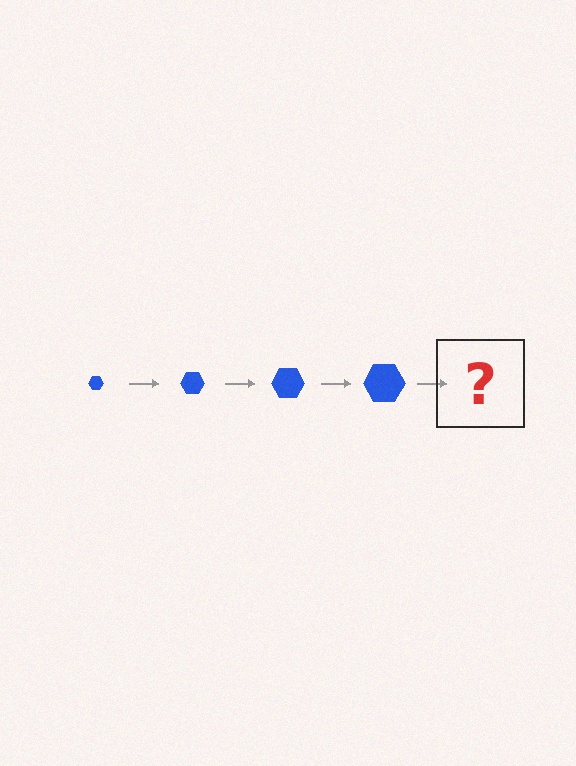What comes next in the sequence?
The next element should be a blue hexagon, larger than the previous one.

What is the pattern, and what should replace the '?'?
The pattern is that the hexagon gets progressively larger each step. The '?' should be a blue hexagon, larger than the previous one.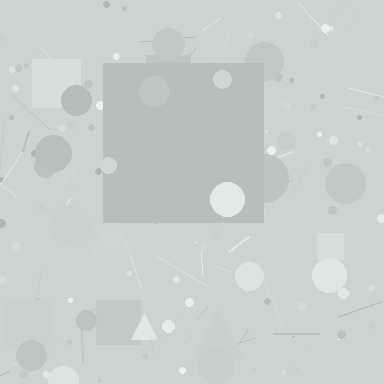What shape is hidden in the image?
A square is hidden in the image.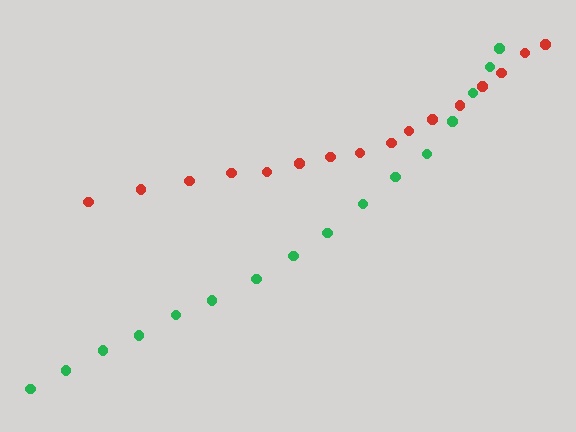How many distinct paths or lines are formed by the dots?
There are 2 distinct paths.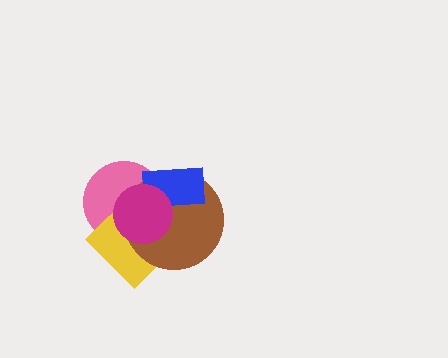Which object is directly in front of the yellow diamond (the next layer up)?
The brown circle is directly in front of the yellow diamond.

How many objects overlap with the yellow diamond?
4 objects overlap with the yellow diamond.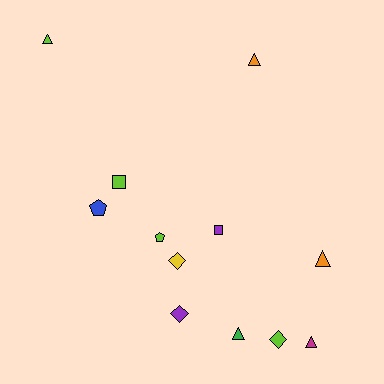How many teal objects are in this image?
There are no teal objects.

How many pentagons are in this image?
There are 2 pentagons.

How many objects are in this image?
There are 12 objects.